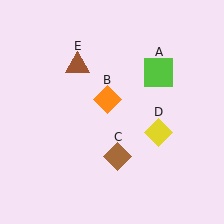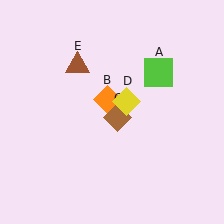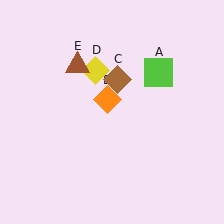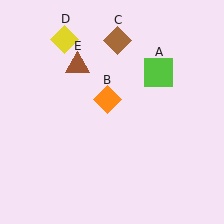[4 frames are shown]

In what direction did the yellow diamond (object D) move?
The yellow diamond (object D) moved up and to the left.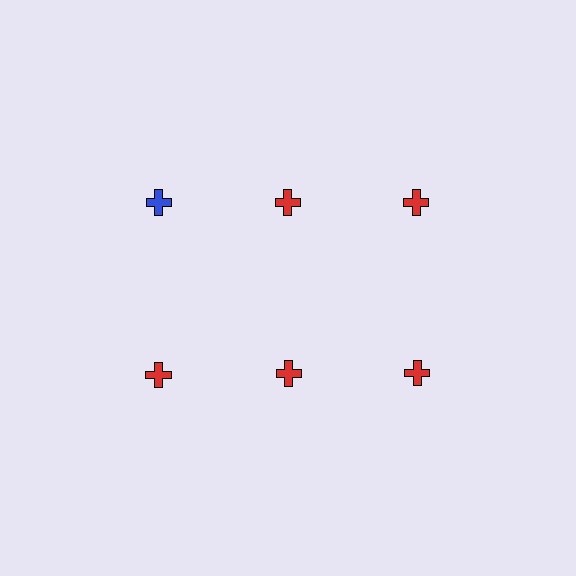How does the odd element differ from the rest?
It has a different color: blue instead of red.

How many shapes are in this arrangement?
There are 6 shapes arranged in a grid pattern.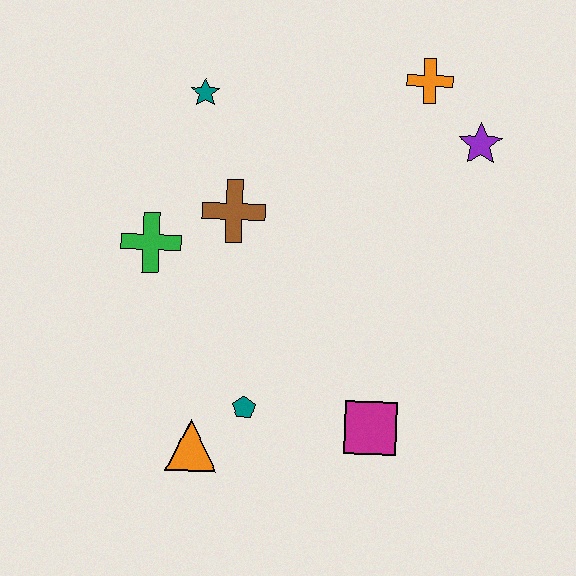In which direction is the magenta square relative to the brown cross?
The magenta square is below the brown cross.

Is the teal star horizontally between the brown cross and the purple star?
No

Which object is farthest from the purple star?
The orange triangle is farthest from the purple star.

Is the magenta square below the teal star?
Yes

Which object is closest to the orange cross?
The purple star is closest to the orange cross.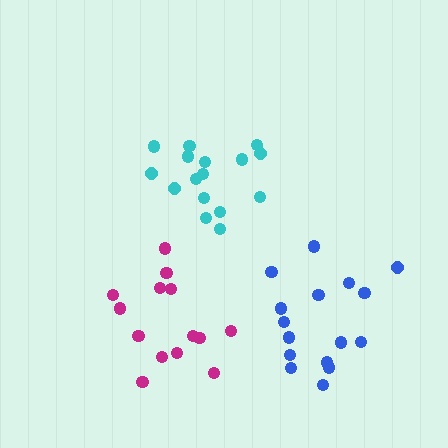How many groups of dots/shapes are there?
There are 3 groups.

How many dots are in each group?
Group 1: 16 dots, Group 2: 16 dots, Group 3: 14 dots (46 total).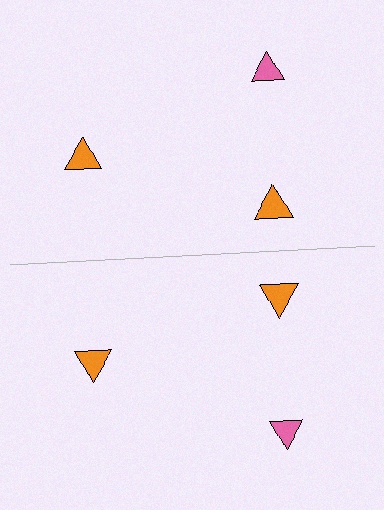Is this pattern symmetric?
Yes, this pattern has bilateral (reflection) symmetry.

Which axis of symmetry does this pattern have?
The pattern has a horizontal axis of symmetry running through the center of the image.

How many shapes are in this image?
There are 6 shapes in this image.